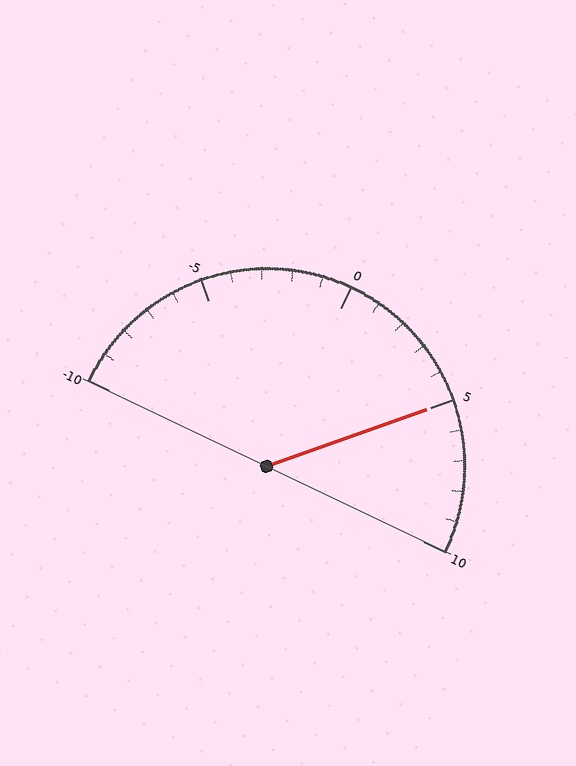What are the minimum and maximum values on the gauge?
The gauge ranges from -10 to 10.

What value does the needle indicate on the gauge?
The needle indicates approximately 5.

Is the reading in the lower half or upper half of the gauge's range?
The reading is in the upper half of the range (-10 to 10).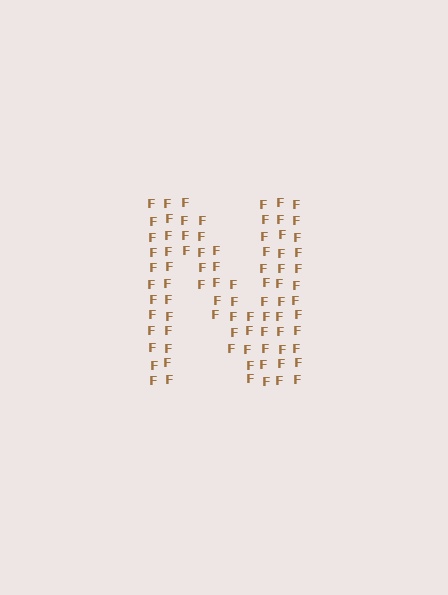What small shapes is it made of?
It is made of small letter F's.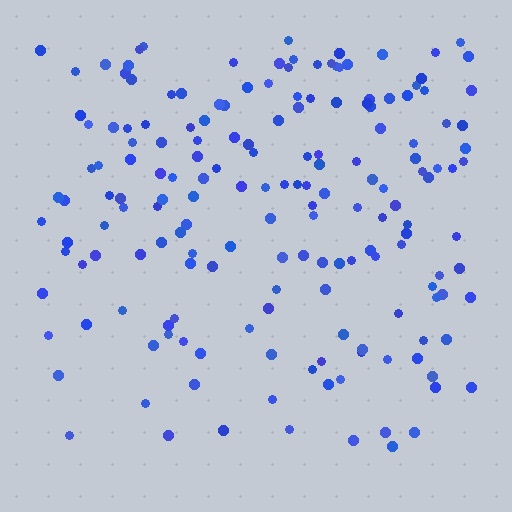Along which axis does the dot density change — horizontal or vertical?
Vertical.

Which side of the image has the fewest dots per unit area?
The bottom.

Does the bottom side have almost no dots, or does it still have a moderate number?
Still a moderate number, just noticeably fewer than the top.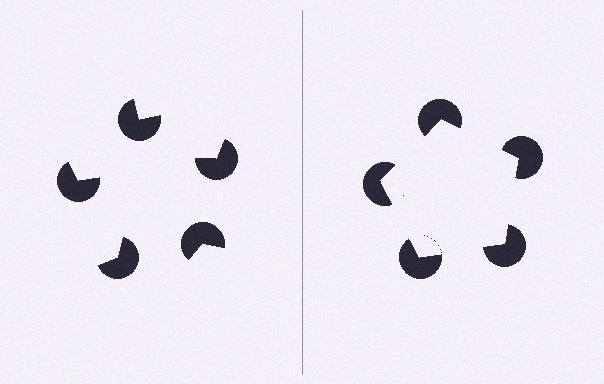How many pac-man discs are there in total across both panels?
10 — 5 on each side.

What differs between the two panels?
The pac-man discs are positioned identically on both sides; only the wedge orientations differ. On the right they align to a pentagon; on the left they are misaligned.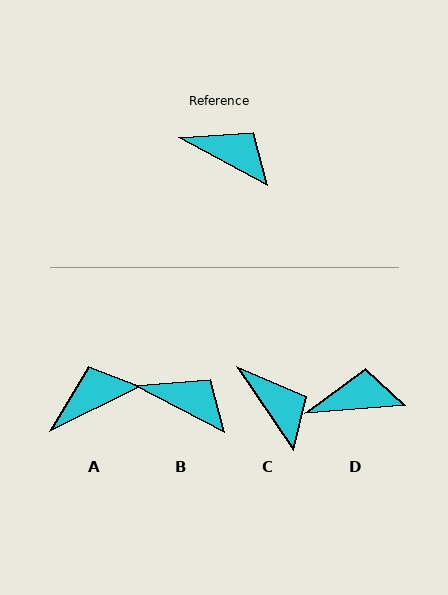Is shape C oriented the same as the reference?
No, it is off by about 28 degrees.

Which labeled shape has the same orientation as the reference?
B.